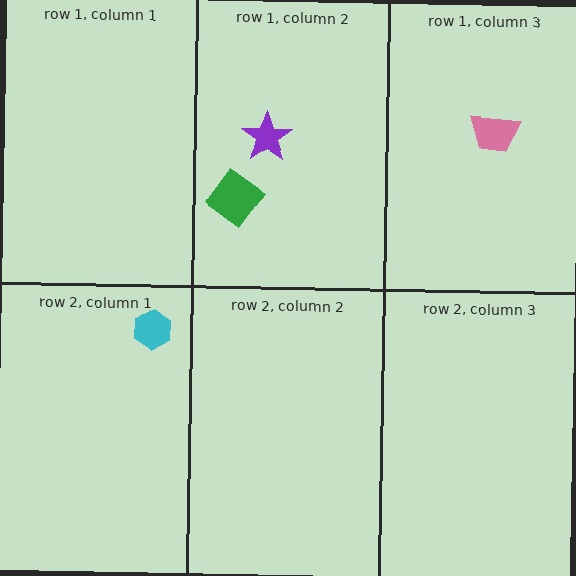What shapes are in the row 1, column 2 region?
The green diamond, the purple star.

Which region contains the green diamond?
The row 1, column 2 region.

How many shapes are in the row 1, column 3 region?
1.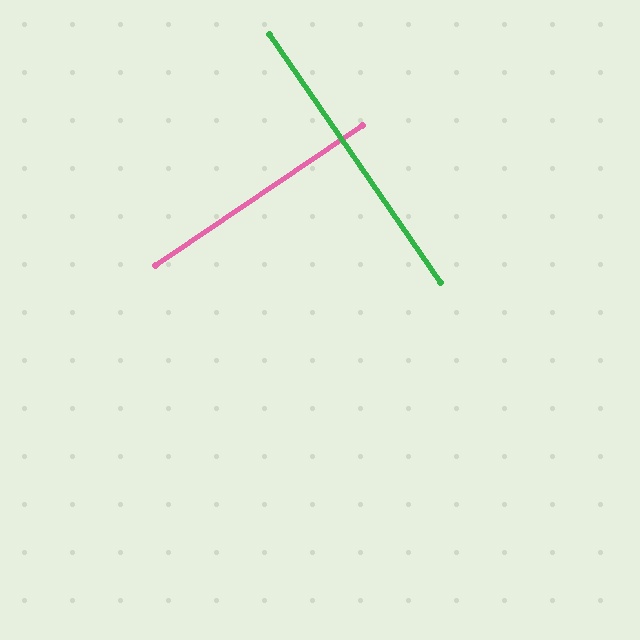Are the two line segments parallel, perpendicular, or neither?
Perpendicular — they meet at approximately 89°.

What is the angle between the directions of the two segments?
Approximately 89 degrees.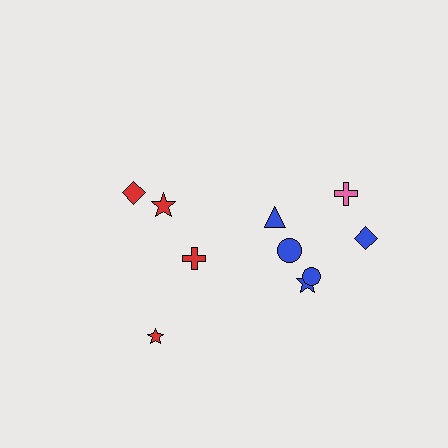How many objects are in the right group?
There are 6 objects.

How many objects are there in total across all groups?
There are 10 objects.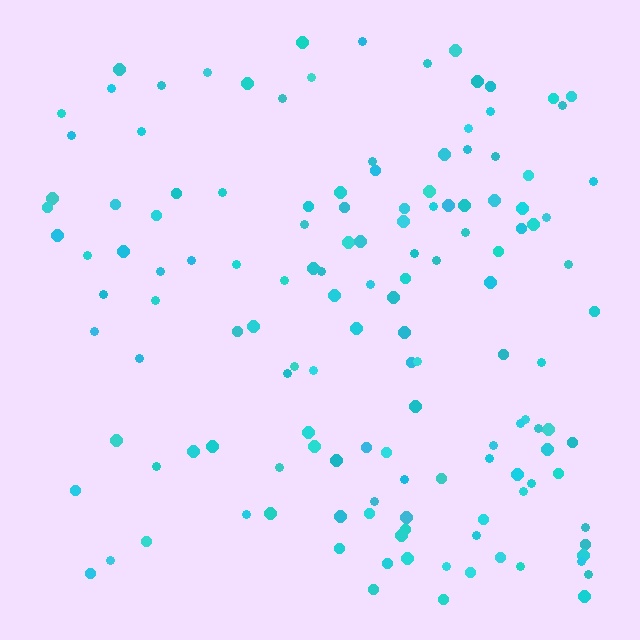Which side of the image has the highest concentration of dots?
The right.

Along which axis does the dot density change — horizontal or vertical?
Horizontal.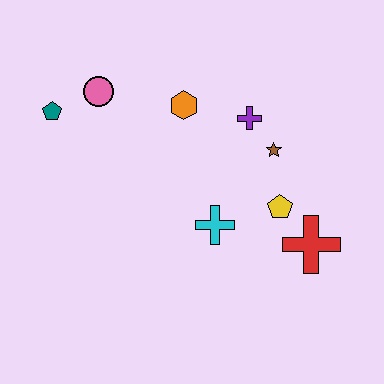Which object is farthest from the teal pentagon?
The red cross is farthest from the teal pentagon.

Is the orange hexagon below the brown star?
No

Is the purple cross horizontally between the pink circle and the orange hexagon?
No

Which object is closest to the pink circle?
The teal pentagon is closest to the pink circle.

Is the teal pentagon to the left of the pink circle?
Yes